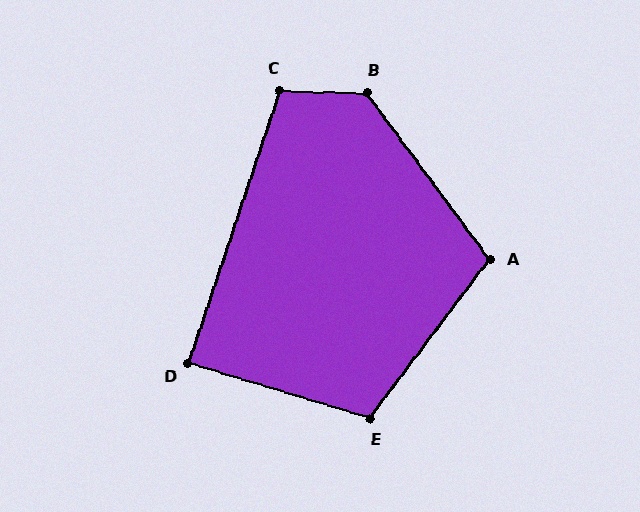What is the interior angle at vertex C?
Approximately 107 degrees (obtuse).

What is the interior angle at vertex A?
Approximately 107 degrees (obtuse).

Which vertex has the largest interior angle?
B, at approximately 127 degrees.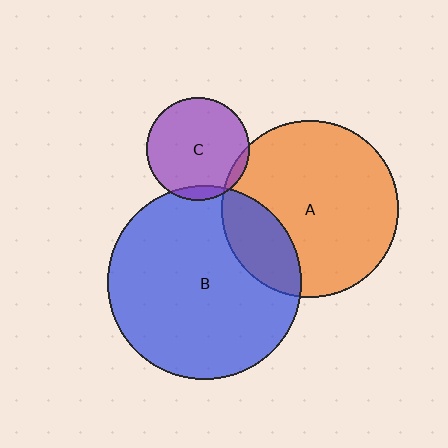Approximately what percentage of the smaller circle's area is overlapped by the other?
Approximately 20%.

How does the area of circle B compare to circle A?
Approximately 1.2 times.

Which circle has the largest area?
Circle B (blue).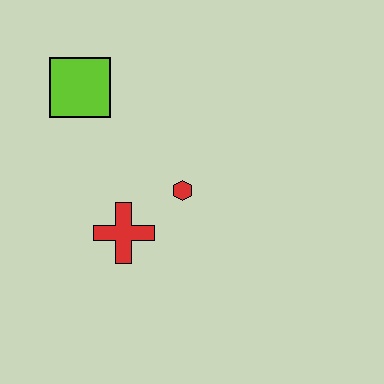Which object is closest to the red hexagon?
The red cross is closest to the red hexagon.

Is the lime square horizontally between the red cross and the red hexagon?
No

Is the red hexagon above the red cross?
Yes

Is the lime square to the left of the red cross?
Yes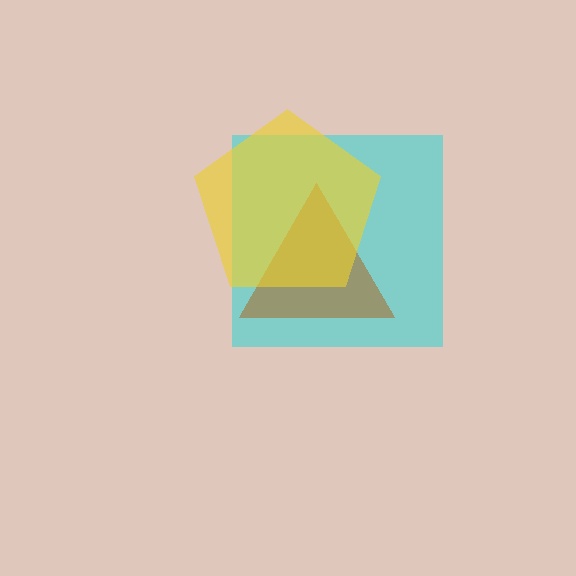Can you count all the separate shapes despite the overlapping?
Yes, there are 3 separate shapes.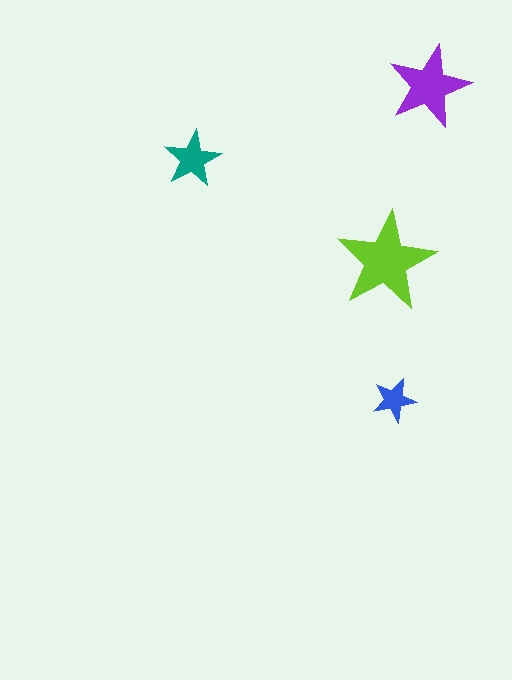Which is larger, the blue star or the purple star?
The purple one.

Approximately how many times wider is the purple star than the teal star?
About 1.5 times wider.